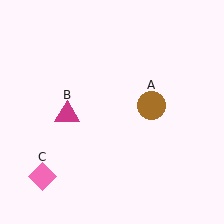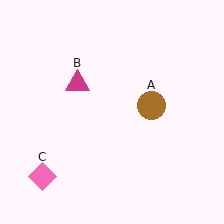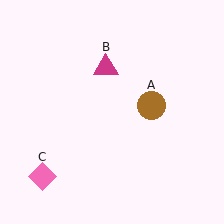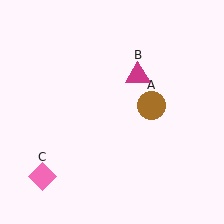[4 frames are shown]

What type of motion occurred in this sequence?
The magenta triangle (object B) rotated clockwise around the center of the scene.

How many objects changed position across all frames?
1 object changed position: magenta triangle (object B).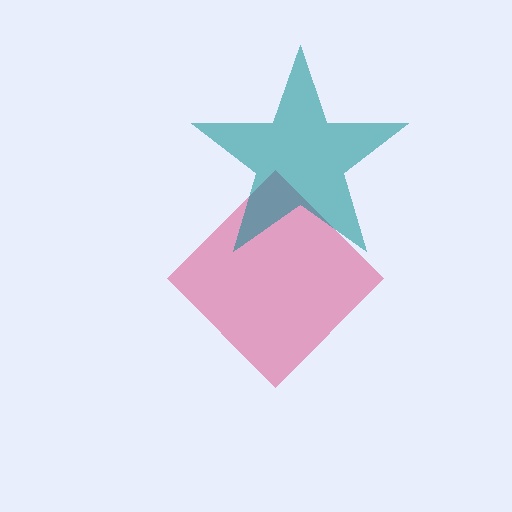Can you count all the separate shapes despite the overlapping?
Yes, there are 2 separate shapes.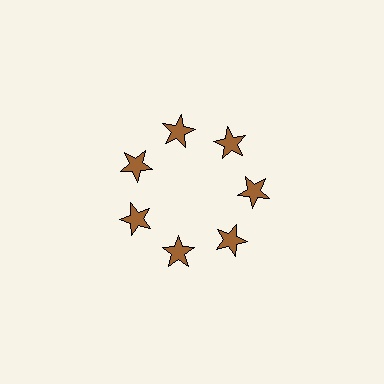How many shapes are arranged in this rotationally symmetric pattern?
There are 7 shapes, arranged in 7 groups of 1.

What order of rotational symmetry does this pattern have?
This pattern has 7-fold rotational symmetry.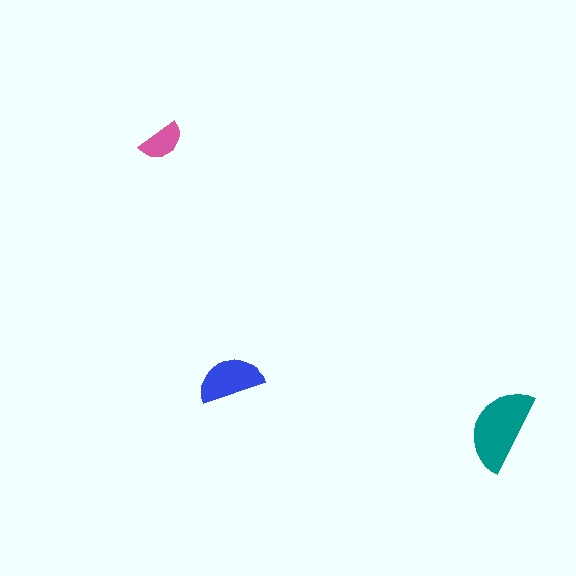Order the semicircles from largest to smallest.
the teal one, the blue one, the pink one.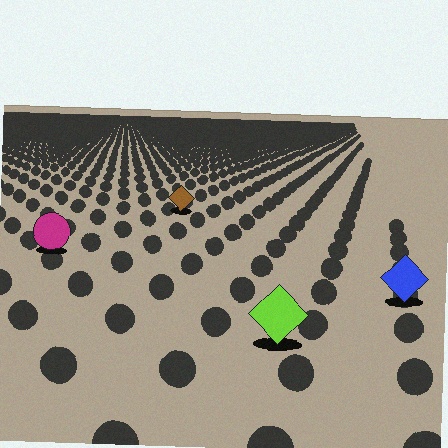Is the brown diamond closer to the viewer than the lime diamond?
No. The lime diamond is closer — you can tell from the texture gradient: the ground texture is coarser near it.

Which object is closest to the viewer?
The lime diamond is closest. The texture marks near it are larger and more spread out.